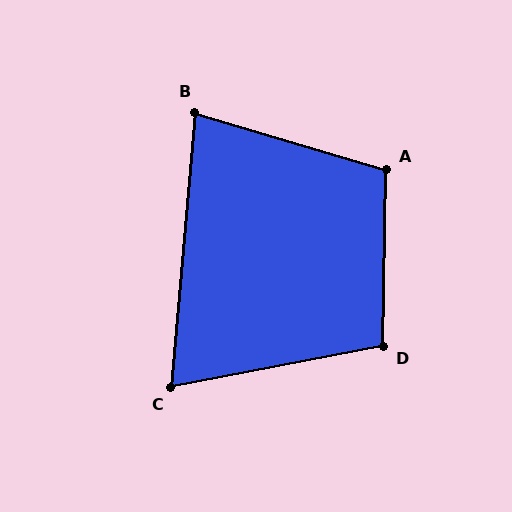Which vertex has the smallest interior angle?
C, at approximately 74 degrees.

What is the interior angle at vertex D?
Approximately 102 degrees (obtuse).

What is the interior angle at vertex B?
Approximately 78 degrees (acute).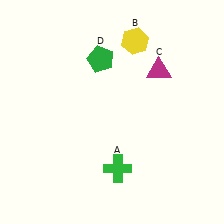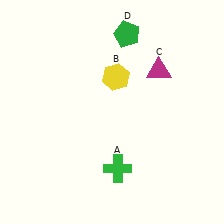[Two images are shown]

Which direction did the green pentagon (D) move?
The green pentagon (D) moved right.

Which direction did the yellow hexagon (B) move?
The yellow hexagon (B) moved down.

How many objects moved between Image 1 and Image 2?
2 objects moved between the two images.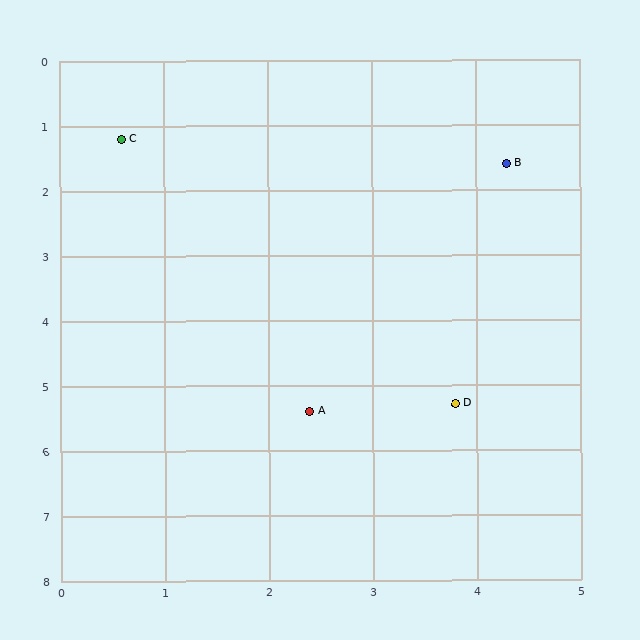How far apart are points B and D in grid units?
Points B and D are about 3.7 grid units apart.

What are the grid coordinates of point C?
Point C is at approximately (0.6, 1.2).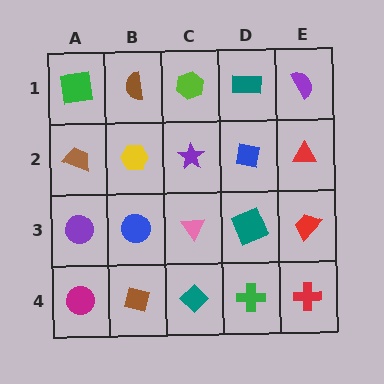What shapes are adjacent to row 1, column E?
A red triangle (row 2, column E), a teal rectangle (row 1, column D).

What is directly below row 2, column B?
A blue circle.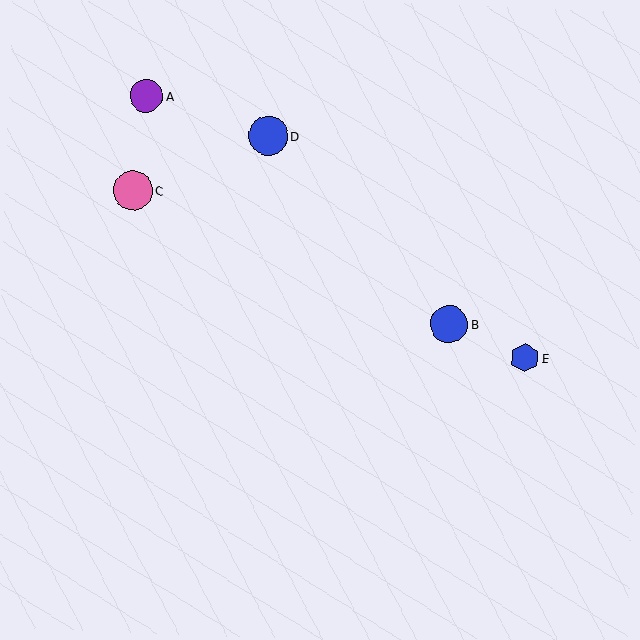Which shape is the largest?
The pink circle (labeled C) is the largest.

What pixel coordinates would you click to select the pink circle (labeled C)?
Click at (133, 190) to select the pink circle C.